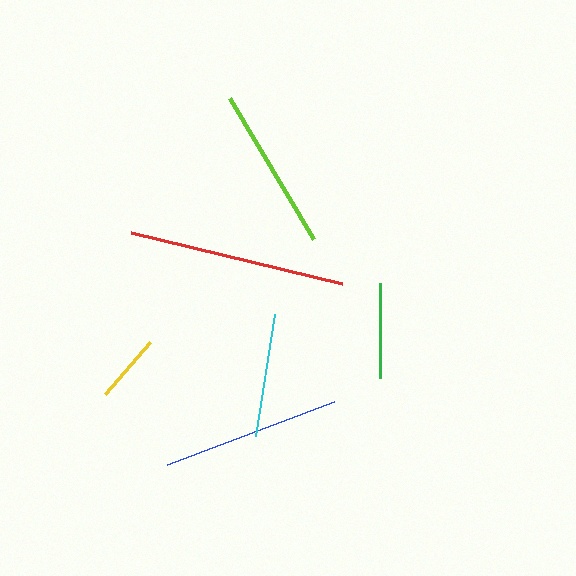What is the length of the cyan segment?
The cyan segment is approximately 123 pixels long.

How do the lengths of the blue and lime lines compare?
The blue and lime lines are approximately the same length.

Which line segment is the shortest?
The yellow line is the shortest at approximately 69 pixels.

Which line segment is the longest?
The red line is the longest at approximately 217 pixels.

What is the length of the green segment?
The green segment is approximately 95 pixels long.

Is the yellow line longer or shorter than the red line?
The red line is longer than the yellow line.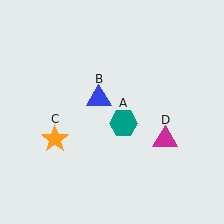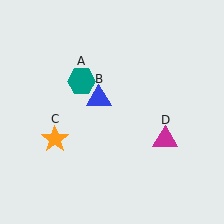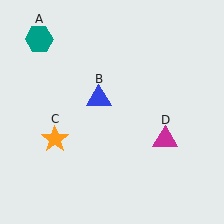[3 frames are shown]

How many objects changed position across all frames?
1 object changed position: teal hexagon (object A).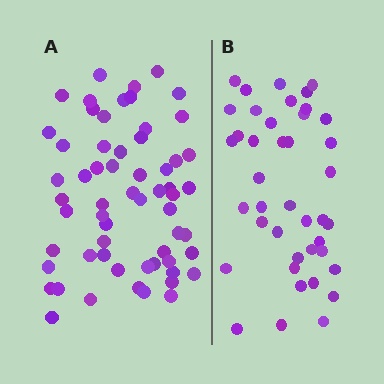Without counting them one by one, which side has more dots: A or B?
Region A (the left region) has more dots.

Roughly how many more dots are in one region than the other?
Region A has approximately 20 more dots than region B.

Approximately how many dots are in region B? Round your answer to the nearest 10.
About 40 dots. (The exact count is 41, which rounds to 40.)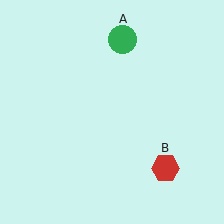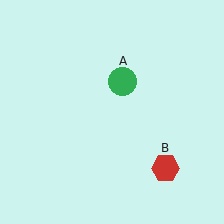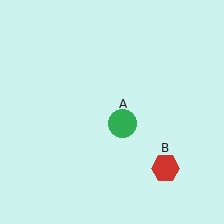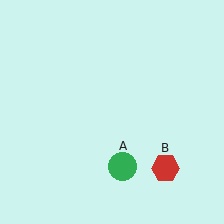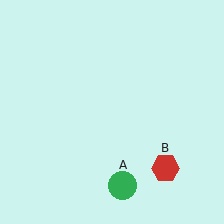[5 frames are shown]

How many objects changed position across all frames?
1 object changed position: green circle (object A).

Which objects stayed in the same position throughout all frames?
Red hexagon (object B) remained stationary.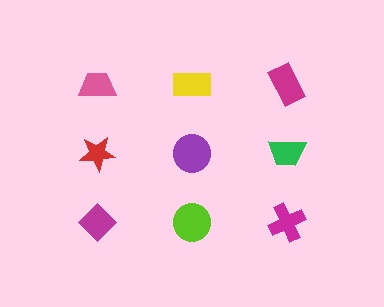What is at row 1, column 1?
A pink trapezoid.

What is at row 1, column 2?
A yellow rectangle.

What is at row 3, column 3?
A magenta cross.